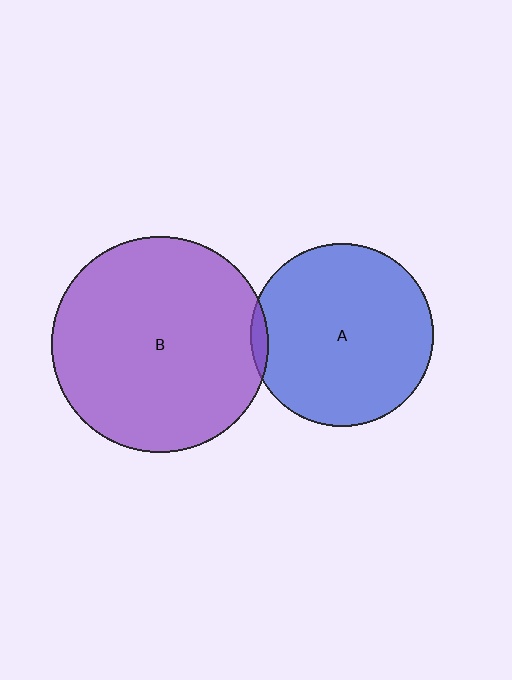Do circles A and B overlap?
Yes.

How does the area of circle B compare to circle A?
Approximately 1.4 times.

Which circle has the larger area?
Circle B (purple).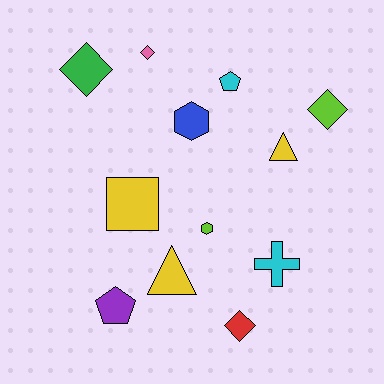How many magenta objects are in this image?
There are no magenta objects.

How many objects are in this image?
There are 12 objects.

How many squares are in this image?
There is 1 square.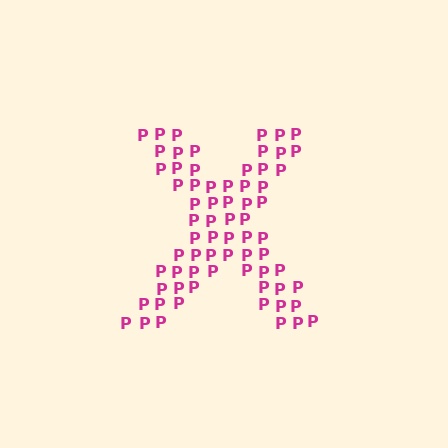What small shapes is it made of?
It is made of small letter P's.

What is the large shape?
The large shape is the letter X.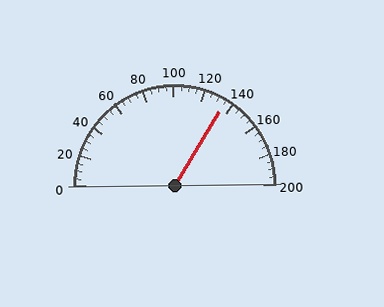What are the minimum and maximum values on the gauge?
The gauge ranges from 0 to 200.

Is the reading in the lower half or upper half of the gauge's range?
The reading is in the upper half of the range (0 to 200).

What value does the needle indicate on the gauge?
The needle indicates approximately 135.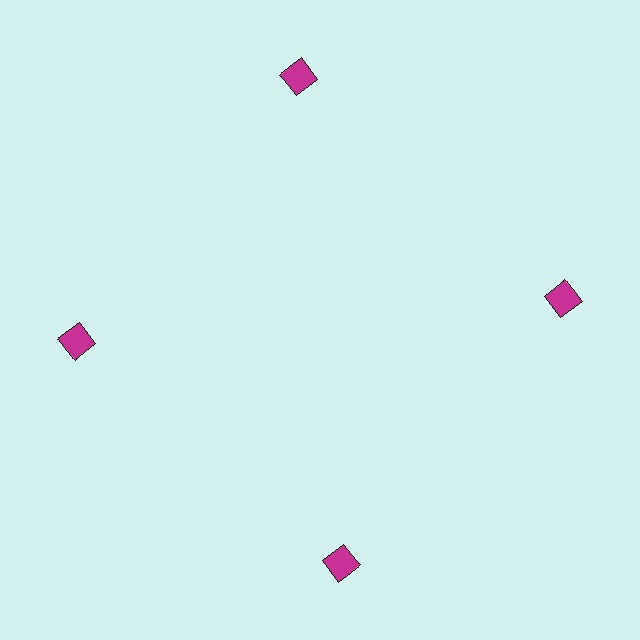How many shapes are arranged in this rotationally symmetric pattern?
There are 4 shapes, arranged in 4 groups of 1.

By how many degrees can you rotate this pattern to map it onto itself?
The pattern maps onto itself every 90 degrees of rotation.